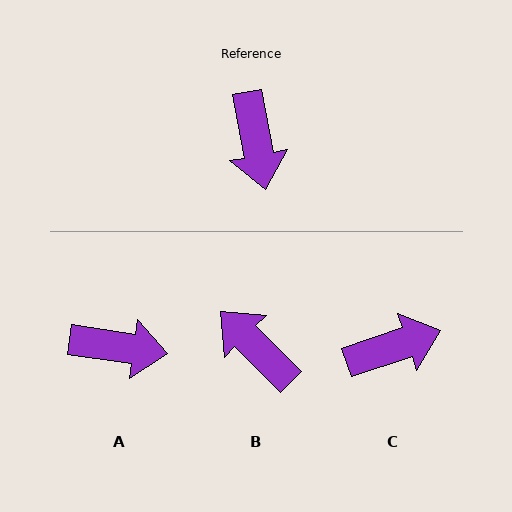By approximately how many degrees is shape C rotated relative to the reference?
Approximately 98 degrees counter-clockwise.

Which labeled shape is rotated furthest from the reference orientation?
B, about 146 degrees away.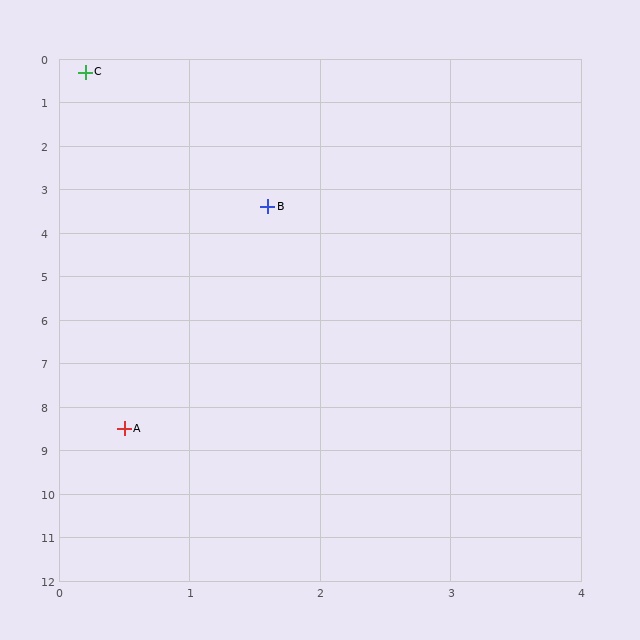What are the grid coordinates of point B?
Point B is at approximately (1.6, 3.4).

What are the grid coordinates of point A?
Point A is at approximately (0.5, 8.5).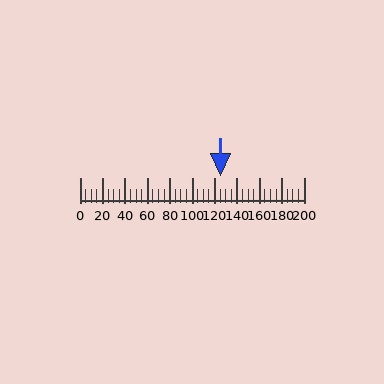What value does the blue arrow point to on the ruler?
The blue arrow points to approximately 125.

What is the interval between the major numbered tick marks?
The major tick marks are spaced 20 units apart.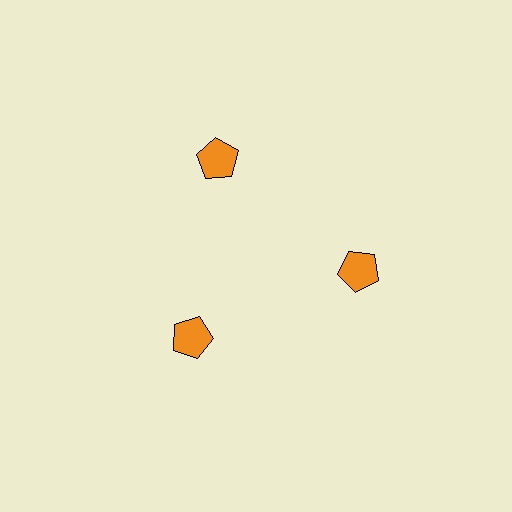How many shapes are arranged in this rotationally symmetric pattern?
There are 3 shapes, arranged in 3 groups of 1.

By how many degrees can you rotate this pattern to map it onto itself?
The pattern maps onto itself every 120 degrees of rotation.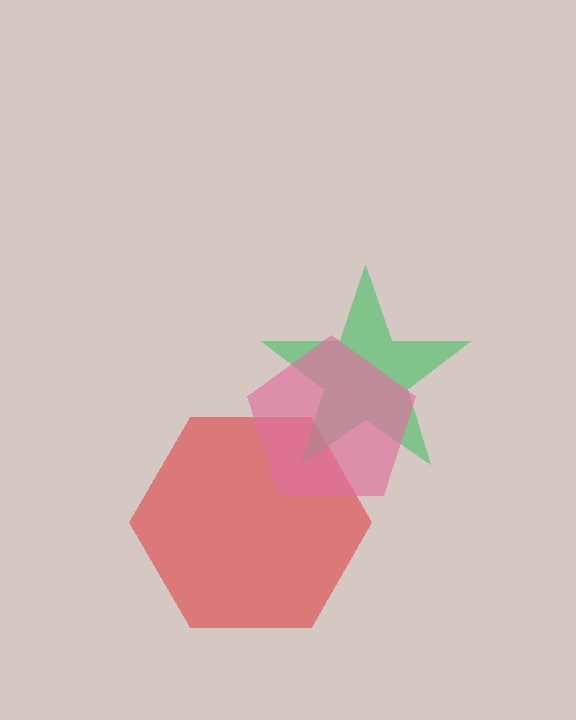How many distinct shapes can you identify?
There are 3 distinct shapes: a red hexagon, a green star, a pink pentagon.